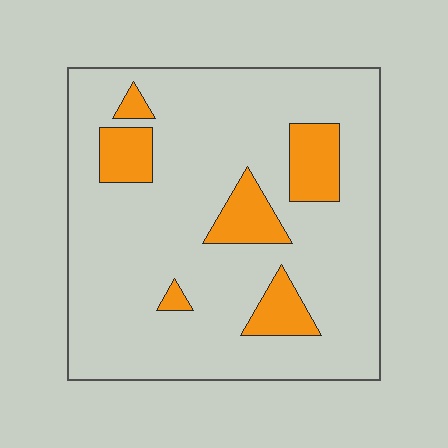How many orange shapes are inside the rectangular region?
6.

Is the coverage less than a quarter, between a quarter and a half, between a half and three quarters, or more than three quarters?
Less than a quarter.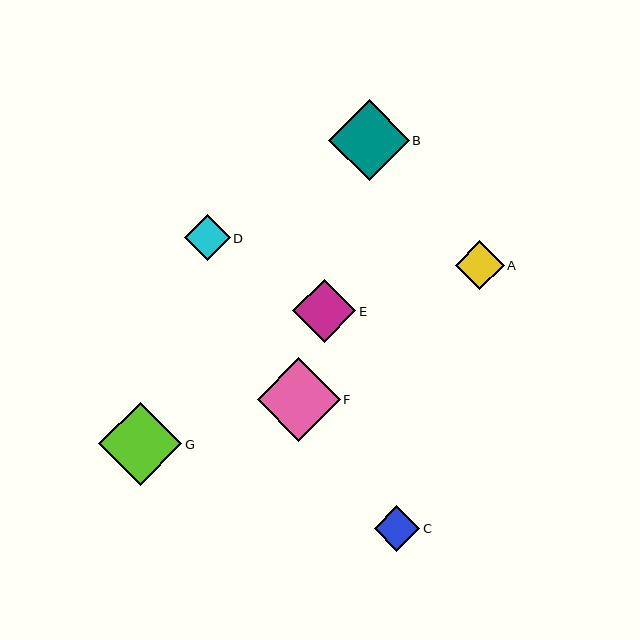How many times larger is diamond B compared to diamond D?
Diamond B is approximately 1.8 times the size of diamond D.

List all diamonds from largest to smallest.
From largest to smallest: G, F, B, E, A, C, D.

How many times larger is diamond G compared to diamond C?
Diamond G is approximately 1.8 times the size of diamond C.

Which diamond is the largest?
Diamond G is the largest with a size of approximately 84 pixels.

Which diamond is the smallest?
Diamond D is the smallest with a size of approximately 46 pixels.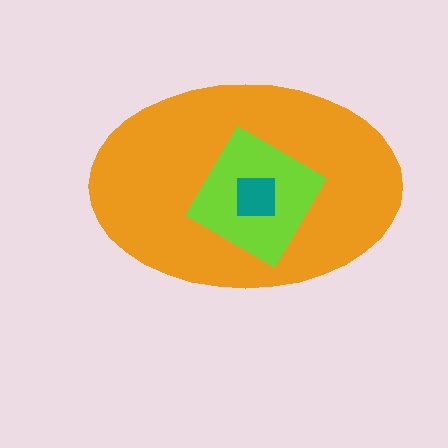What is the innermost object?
The teal square.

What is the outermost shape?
The orange ellipse.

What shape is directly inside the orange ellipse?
The lime diamond.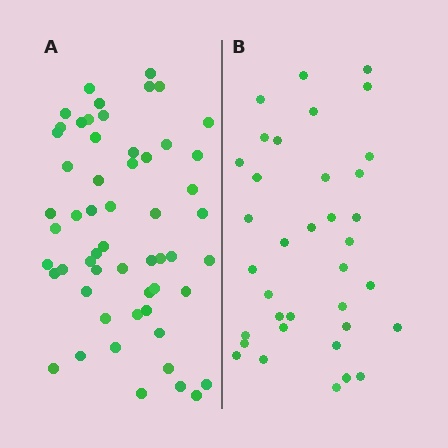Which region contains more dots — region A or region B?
Region A (the left region) has more dots.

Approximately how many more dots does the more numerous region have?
Region A has approximately 20 more dots than region B.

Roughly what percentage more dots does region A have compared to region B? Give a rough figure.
About 55% more.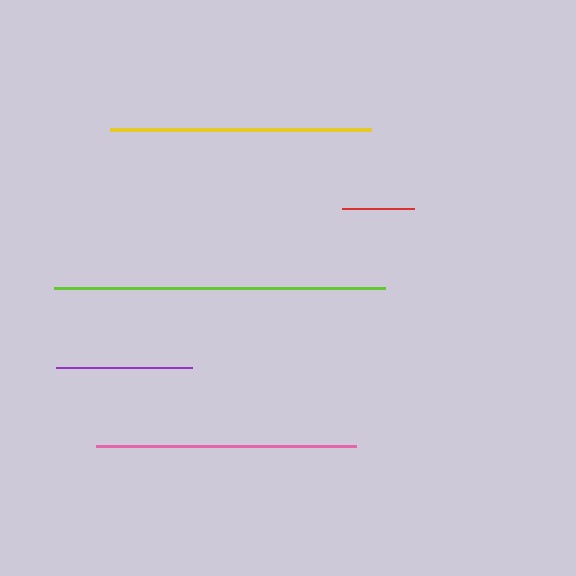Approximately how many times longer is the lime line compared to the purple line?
The lime line is approximately 2.4 times the length of the purple line.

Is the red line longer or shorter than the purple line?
The purple line is longer than the red line.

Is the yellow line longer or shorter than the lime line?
The lime line is longer than the yellow line.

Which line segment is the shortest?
The red line is the shortest at approximately 73 pixels.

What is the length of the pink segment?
The pink segment is approximately 260 pixels long.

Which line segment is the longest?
The lime line is the longest at approximately 331 pixels.